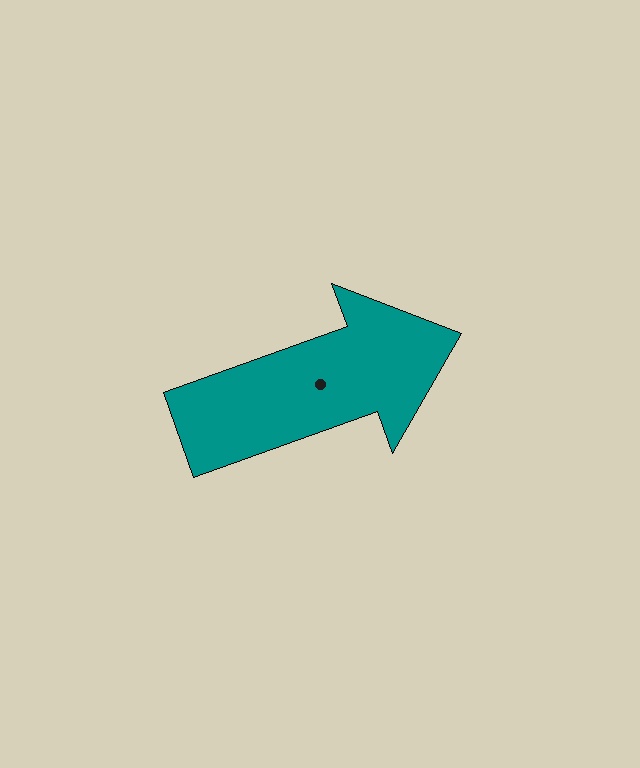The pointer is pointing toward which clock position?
Roughly 2 o'clock.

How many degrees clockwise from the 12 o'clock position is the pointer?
Approximately 70 degrees.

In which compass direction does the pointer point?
East.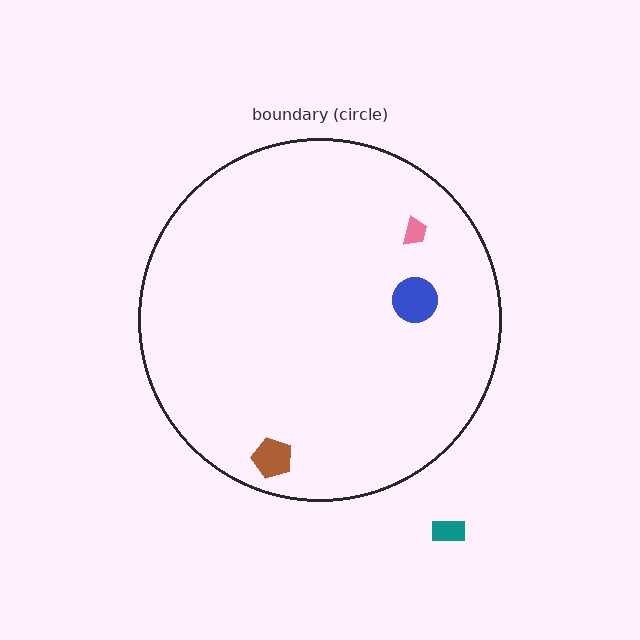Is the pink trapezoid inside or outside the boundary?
Inside.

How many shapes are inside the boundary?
3 inside, 1 outside.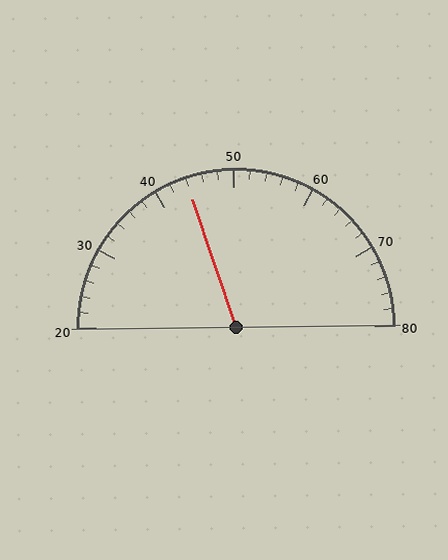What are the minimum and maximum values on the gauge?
The gauge ranges from 20 to 80.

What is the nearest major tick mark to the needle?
The nearest major tick mark is 40.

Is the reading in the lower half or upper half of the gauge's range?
The reading is in the lower half of the range (20 to 80).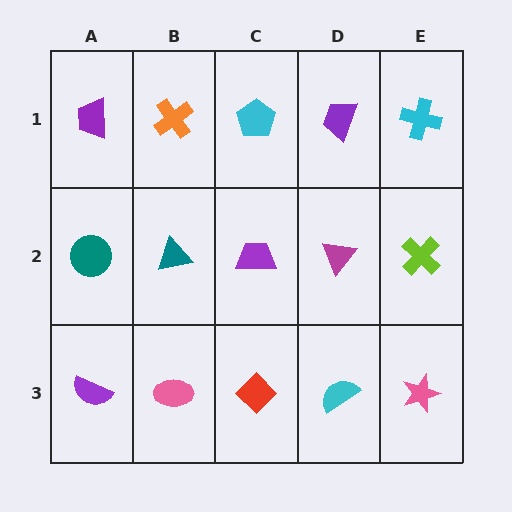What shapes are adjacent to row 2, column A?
A purple trapezoid (row 1, column A), a purple semicircle (row 3, column A), a teal triangle (row 2, column B).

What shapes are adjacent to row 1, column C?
A purple trapezoid (row 2, column C), an orange cross (row 1, column B), a purple trapezoid (row 1, column D).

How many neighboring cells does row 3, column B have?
3.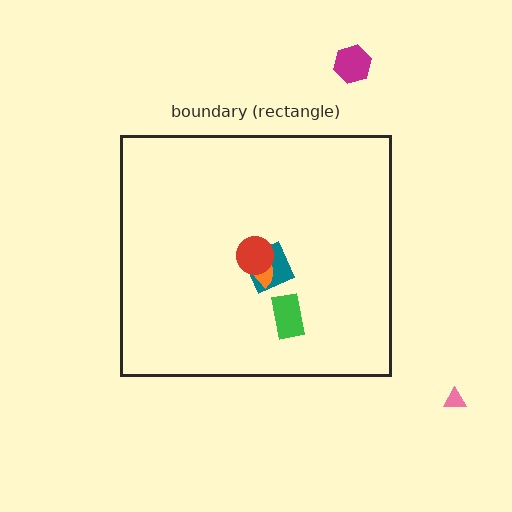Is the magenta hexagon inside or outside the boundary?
Outside.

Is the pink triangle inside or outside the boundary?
Outside.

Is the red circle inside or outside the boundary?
Inside.